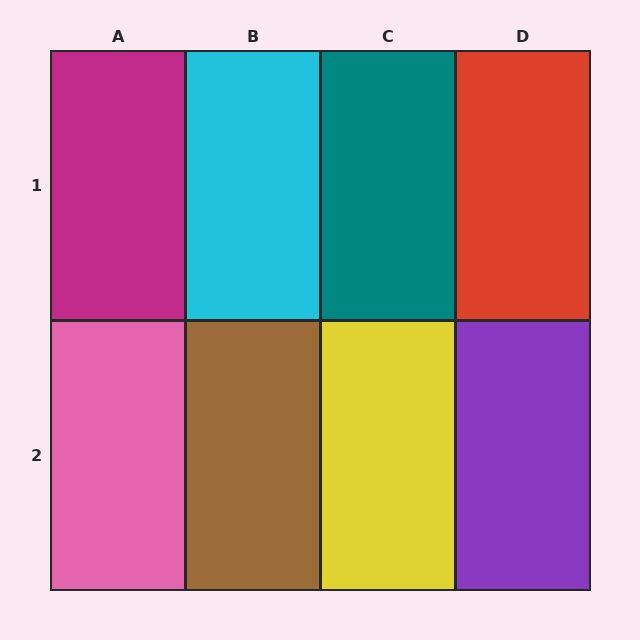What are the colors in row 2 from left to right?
Pink, brown, yellow, purple.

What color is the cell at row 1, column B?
Cyan.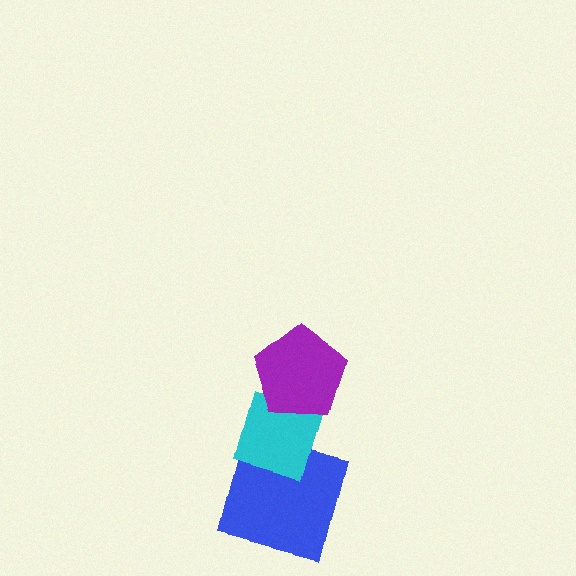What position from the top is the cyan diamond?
The cyan diamond is 2nd from the top.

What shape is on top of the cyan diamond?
The purple pentagon is on top of the cyan diamond.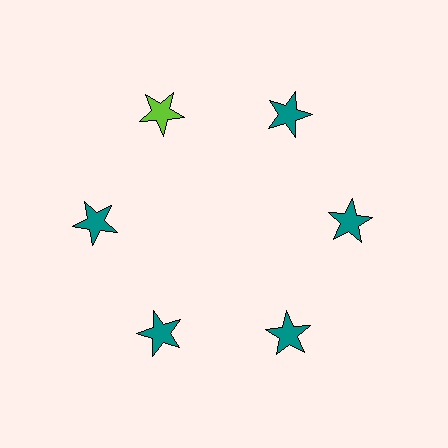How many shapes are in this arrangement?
There are 6 shapes arranged in a ring pattern.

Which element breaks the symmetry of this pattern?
The lime star at roughly the 11 o'clock position breaks the symmetry. All other shapes are teal stars.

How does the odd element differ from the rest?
It has a different color: lime instead of teal.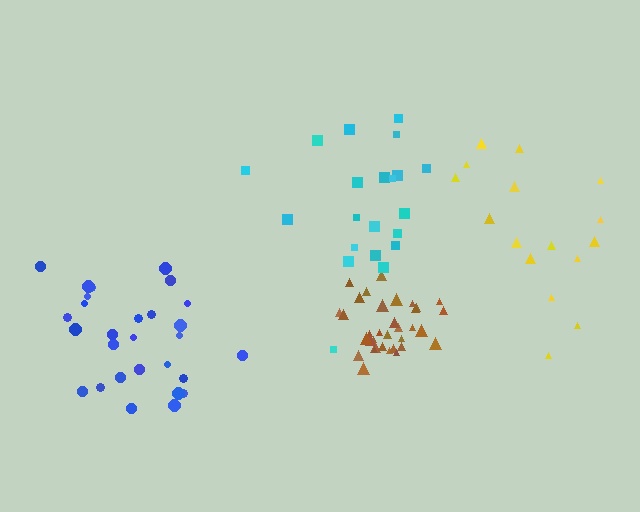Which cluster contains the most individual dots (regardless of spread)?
Brown (35).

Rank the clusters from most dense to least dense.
brown, blue, cyan, yellow.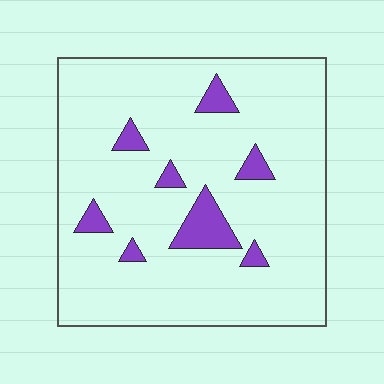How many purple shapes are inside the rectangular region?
8.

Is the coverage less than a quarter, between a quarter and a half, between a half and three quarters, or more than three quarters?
Less than a quarter.